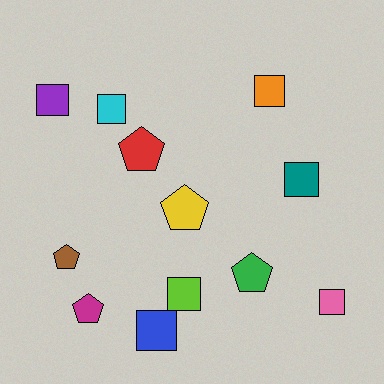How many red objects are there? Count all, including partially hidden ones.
There is 1 red object.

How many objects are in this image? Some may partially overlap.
There are 12 objects.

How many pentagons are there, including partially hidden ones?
There are 5 pentagons.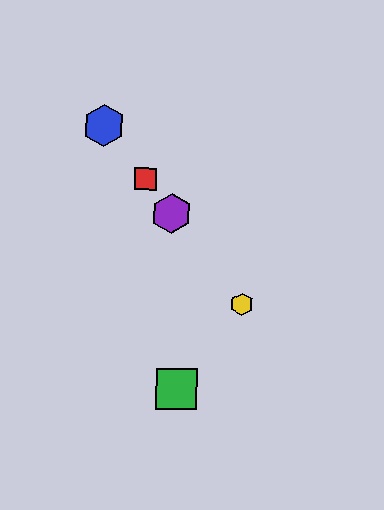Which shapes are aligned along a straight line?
The red square, the blue hexagon, the yellow hexagon, the purple hexagon are aligned along a straight line.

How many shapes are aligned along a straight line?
4 shapes (the red square, the blue hexagon, the yellow hexagon, the purple hexagon) are aligned along a straight line.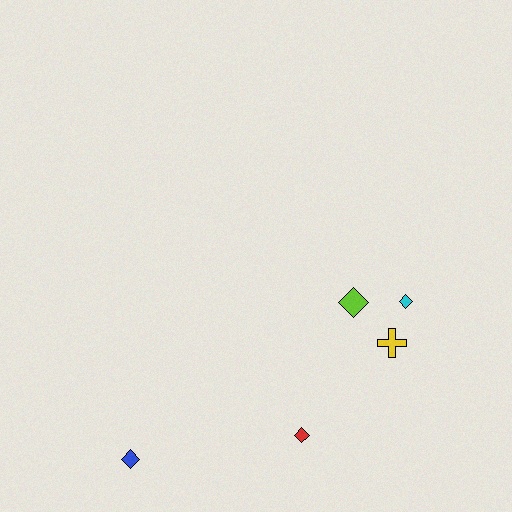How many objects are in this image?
There are 5 objects.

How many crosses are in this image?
There is 1 cross.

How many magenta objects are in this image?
There are no magenta objects.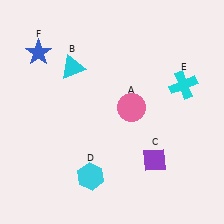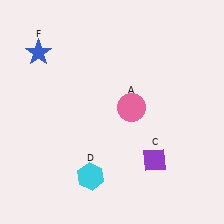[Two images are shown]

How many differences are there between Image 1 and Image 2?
There are 2 differences between the two images.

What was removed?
The cyan triangle (B), the cyan cross (E) were removed in Image 2.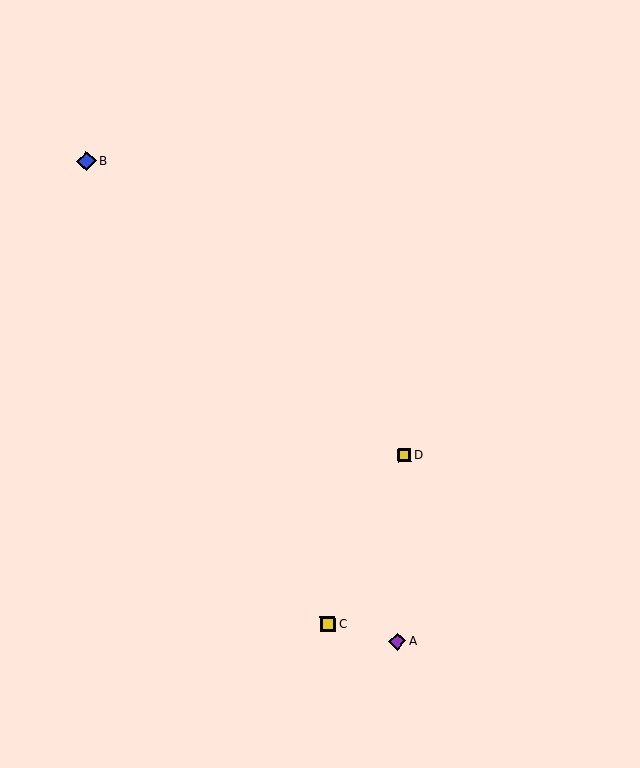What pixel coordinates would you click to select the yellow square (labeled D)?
Click at (405, 456) to select the yellow square D.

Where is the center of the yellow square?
The center of the yellow square is at (405, 456).